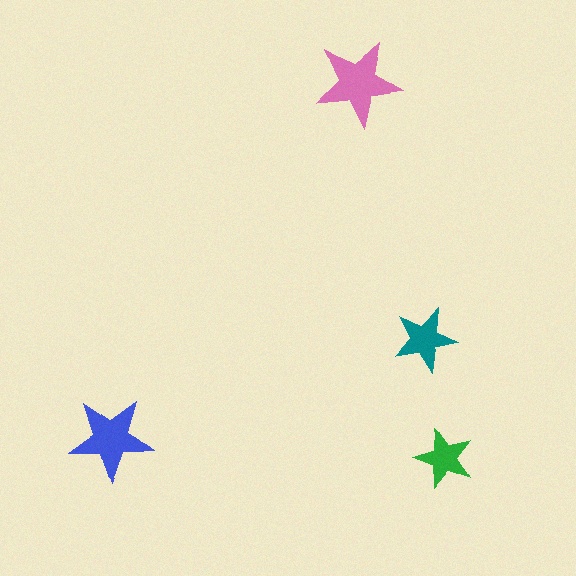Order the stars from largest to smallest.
the pink one, the blue one, the teal one, the green one.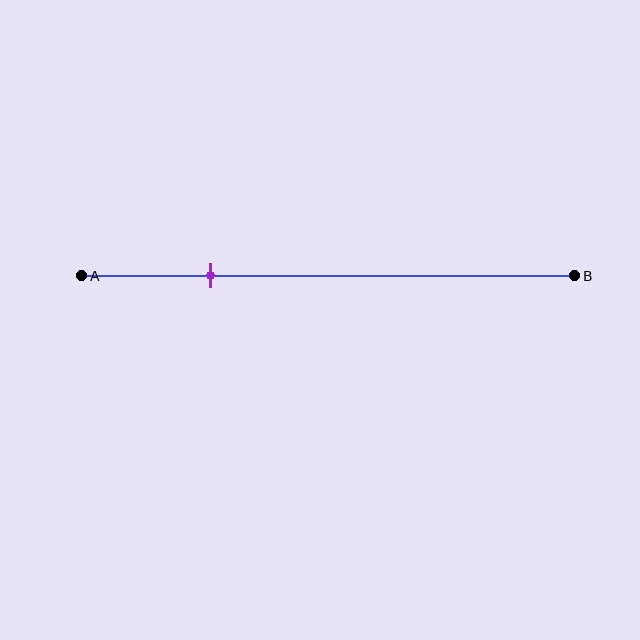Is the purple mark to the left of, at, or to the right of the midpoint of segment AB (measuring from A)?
The purple mark is to the left of the midpoint of segment AB.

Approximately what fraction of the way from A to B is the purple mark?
The purple mark is approximately 25% of the way from A to B.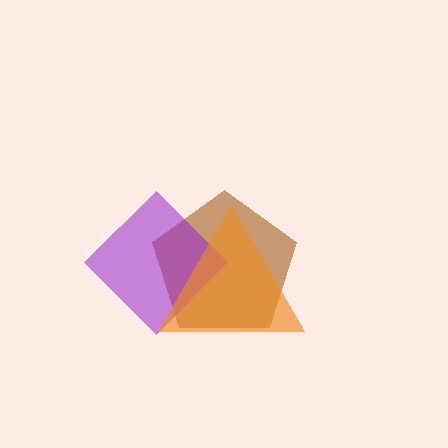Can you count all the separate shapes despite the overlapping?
Yes, there are 3 separate shapes.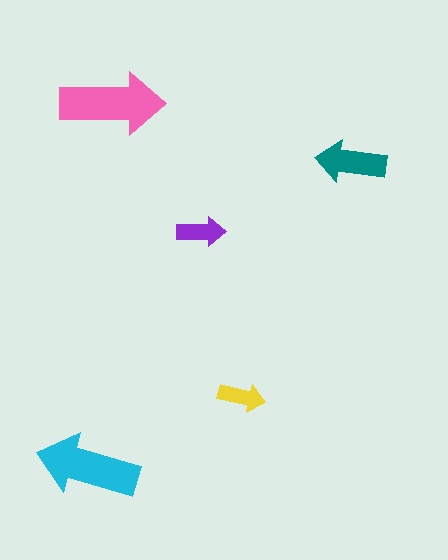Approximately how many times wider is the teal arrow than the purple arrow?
About 1.5 times wider.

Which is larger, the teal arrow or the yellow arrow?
The teal one.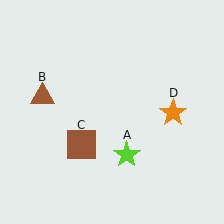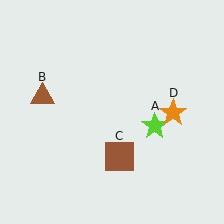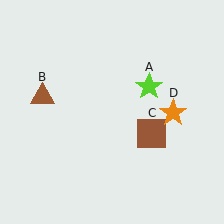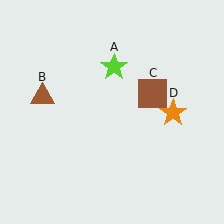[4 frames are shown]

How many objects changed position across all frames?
2 objects changed position: lime star (object A), brown square (object C).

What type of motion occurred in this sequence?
The lime star (object A), brown square (object C) rotated counterclockwise around the center of the scene.